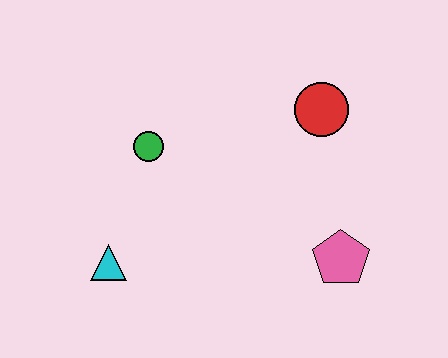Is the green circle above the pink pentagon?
Yes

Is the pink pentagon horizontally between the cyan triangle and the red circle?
No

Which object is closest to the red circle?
The pink pentagon is closest to the red circle.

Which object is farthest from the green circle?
The pink pentagon is farthest from the green circle.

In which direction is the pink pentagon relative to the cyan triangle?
The pink pentagon is to the right of the cyan triangle.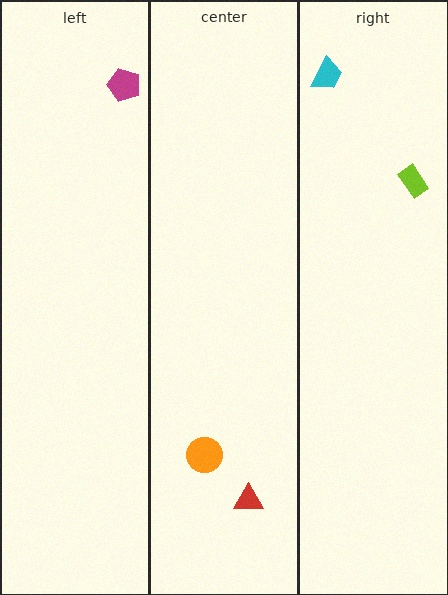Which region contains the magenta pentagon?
The left region.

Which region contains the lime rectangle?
The right region.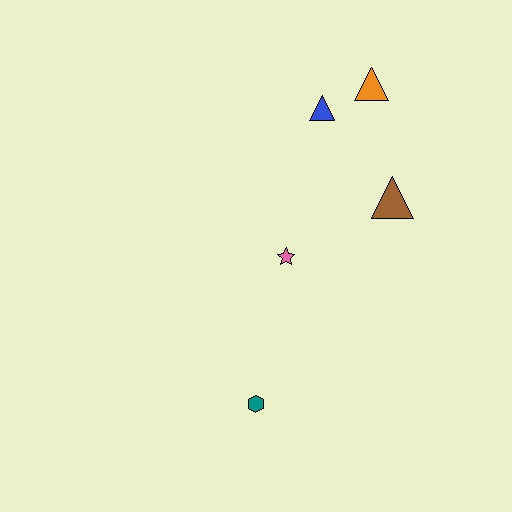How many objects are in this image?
There are 5 objects.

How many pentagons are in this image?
There are no pentagons.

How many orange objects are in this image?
There is 1 orange object.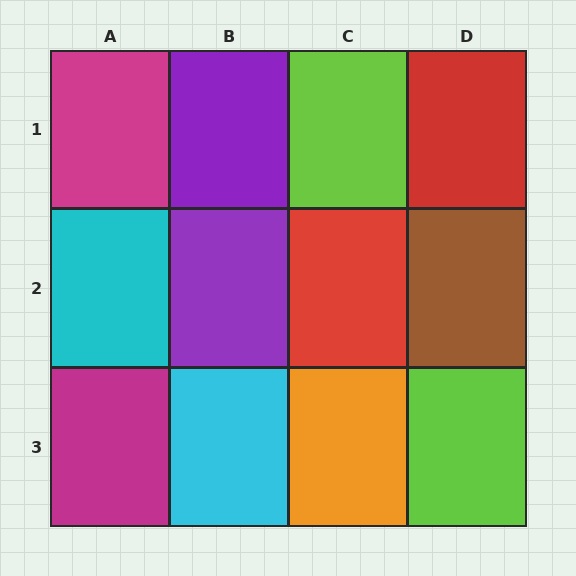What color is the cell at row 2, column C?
Red.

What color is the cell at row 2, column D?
Brown.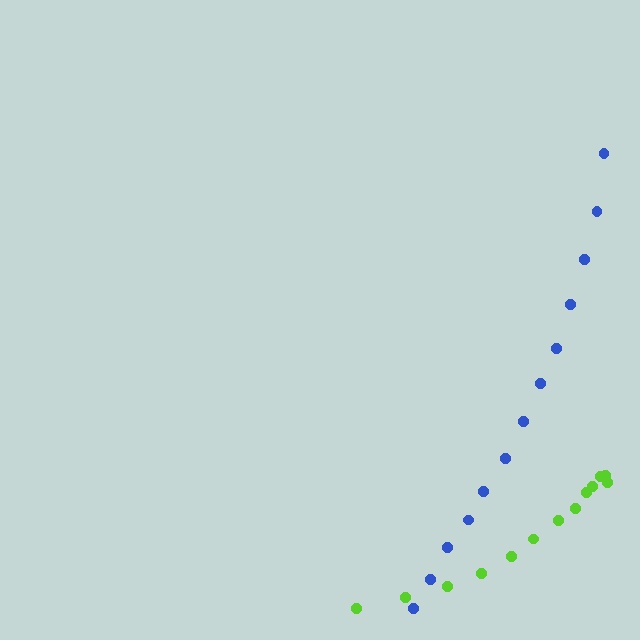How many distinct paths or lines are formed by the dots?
There are 2 distinct paths.